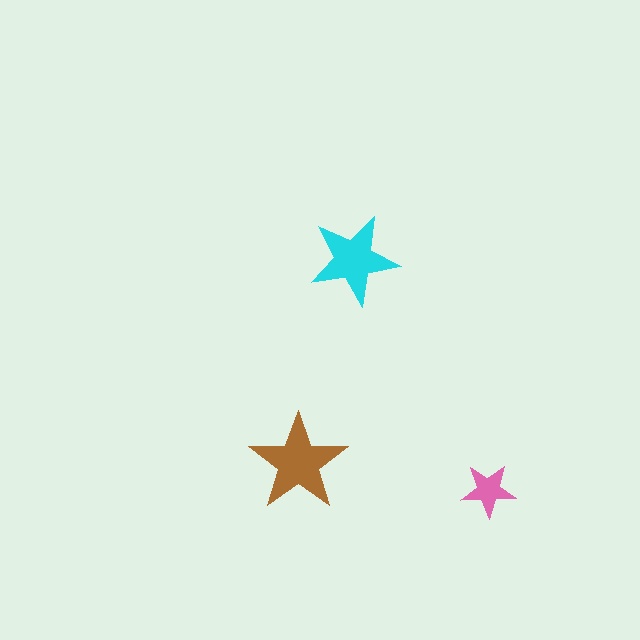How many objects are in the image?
There are 3 objects in the image.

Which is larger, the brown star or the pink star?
The brown one.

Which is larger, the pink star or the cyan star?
The cyan one.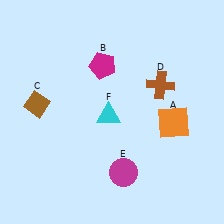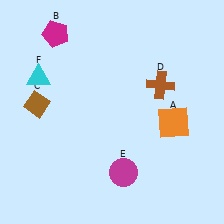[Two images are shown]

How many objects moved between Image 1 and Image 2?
2 objects moved between the two images.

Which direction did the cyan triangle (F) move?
The cyan triangle (F) moved left.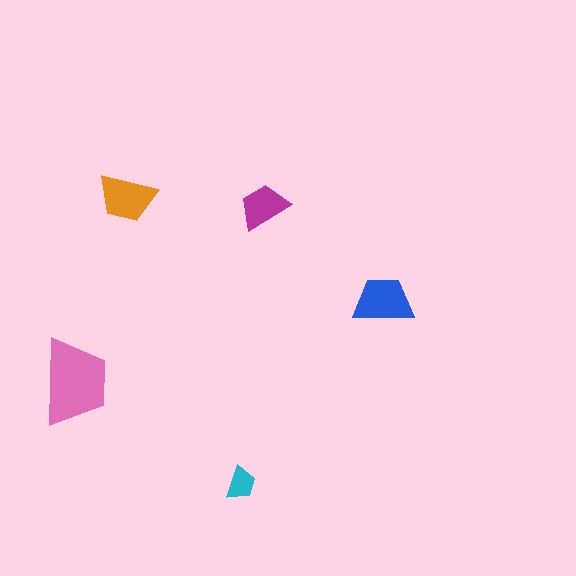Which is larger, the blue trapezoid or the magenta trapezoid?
The blue one.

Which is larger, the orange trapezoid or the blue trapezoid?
The blue one.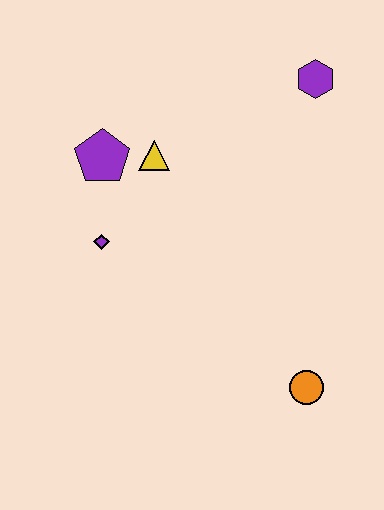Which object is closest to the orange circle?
The purple diamond is closest to the orange circle.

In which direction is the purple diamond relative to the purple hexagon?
The purple diamond is to the left of the purple hexagon.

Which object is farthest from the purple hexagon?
The orange circle is farthest from the purple hexagon.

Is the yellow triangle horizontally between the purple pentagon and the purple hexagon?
Yes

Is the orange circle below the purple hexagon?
Yes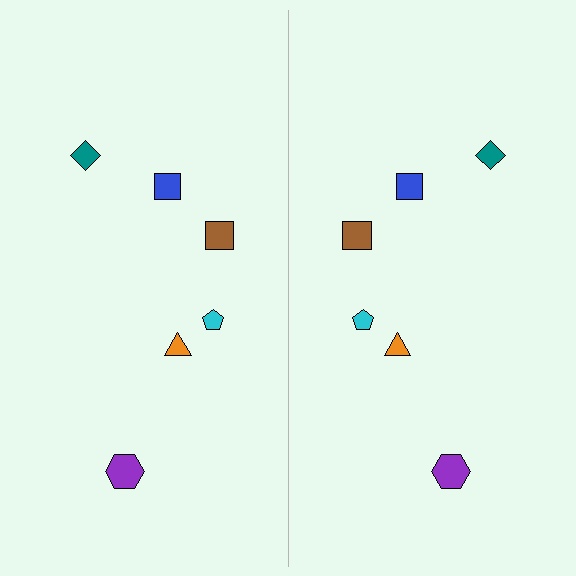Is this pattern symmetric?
Yes, this pattern has bilateral (reflection) symmetry.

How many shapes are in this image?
There are 12 shapes in this image.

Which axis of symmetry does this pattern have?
The pattern has a vertical axis of symmetry running through the center of the image.